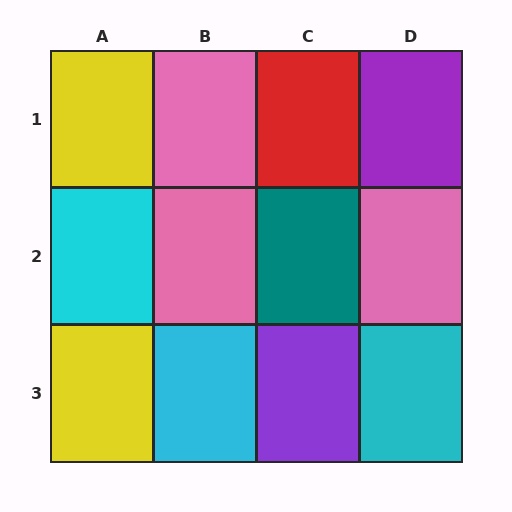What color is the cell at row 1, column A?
Yellow.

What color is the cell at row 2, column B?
Pink.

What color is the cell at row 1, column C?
Red.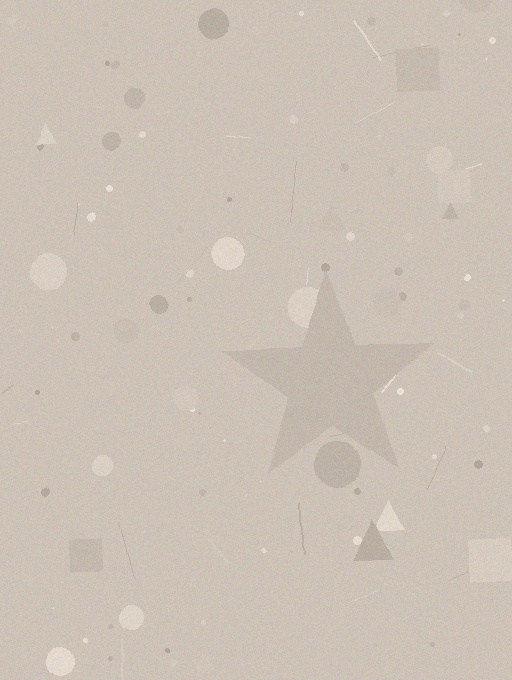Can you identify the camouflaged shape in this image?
The camouflaged shape is a star.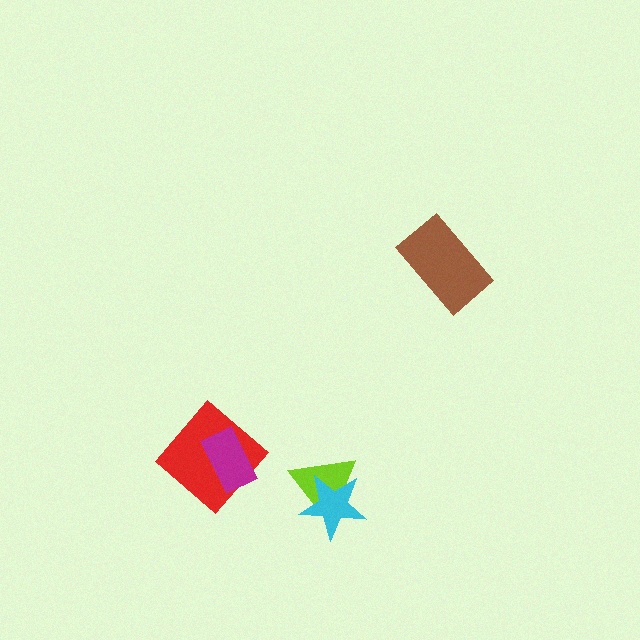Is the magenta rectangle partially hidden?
No, no other shape covers it.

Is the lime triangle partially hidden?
Yes, it is partially covered by another shape.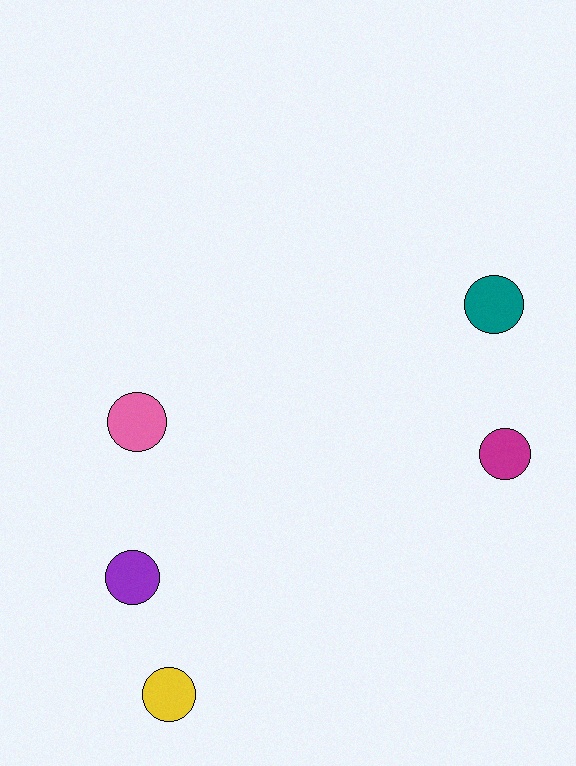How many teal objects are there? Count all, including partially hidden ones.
There is 1 teal object.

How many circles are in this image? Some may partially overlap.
There are 5 circles.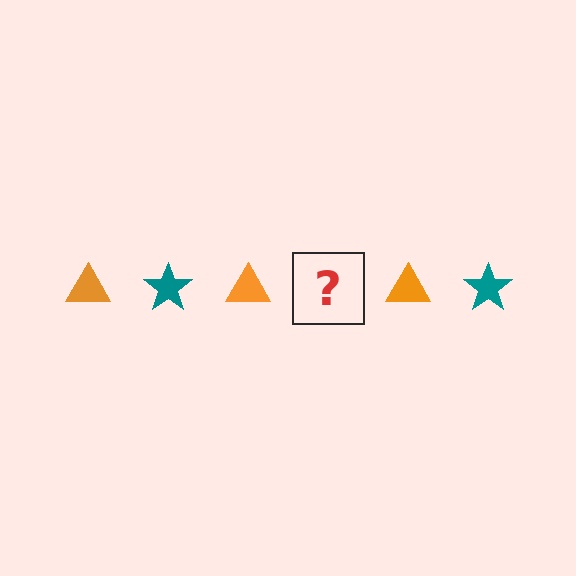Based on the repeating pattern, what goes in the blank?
The blank should be a teal star.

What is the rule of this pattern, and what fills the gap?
The rule is that the pattern alternates between orange triangle and teal star. The gap should be filled with a teal star.